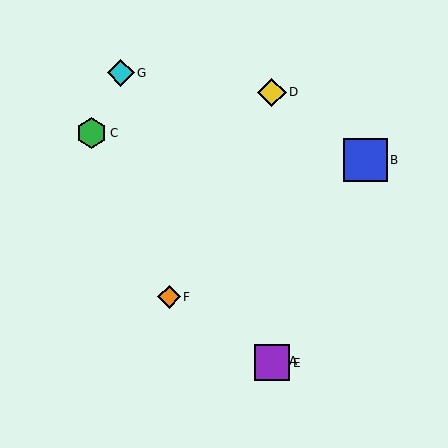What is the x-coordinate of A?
Object A is at x≈272.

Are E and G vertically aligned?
No, E is at x≈272 and G is at x≈121.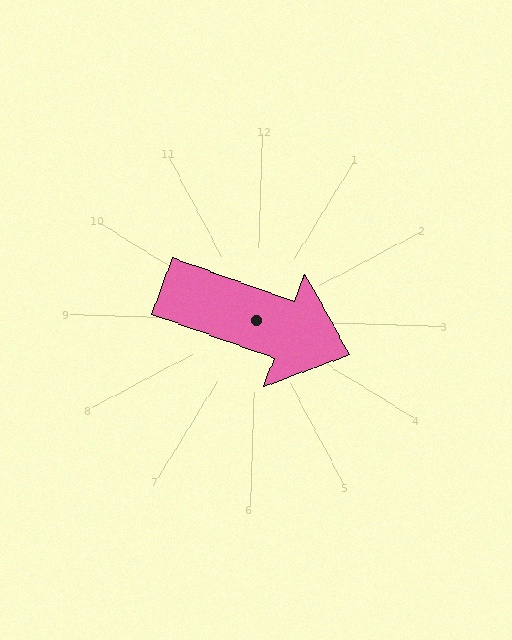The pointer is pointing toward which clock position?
Roughly 4 o'clock.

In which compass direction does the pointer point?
East.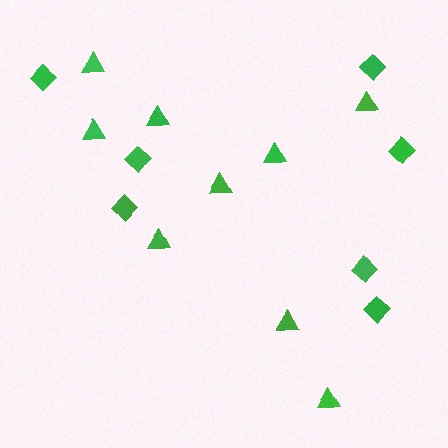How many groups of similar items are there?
There are 2 groups: one group of triangles (9) and one group of diamonds (7).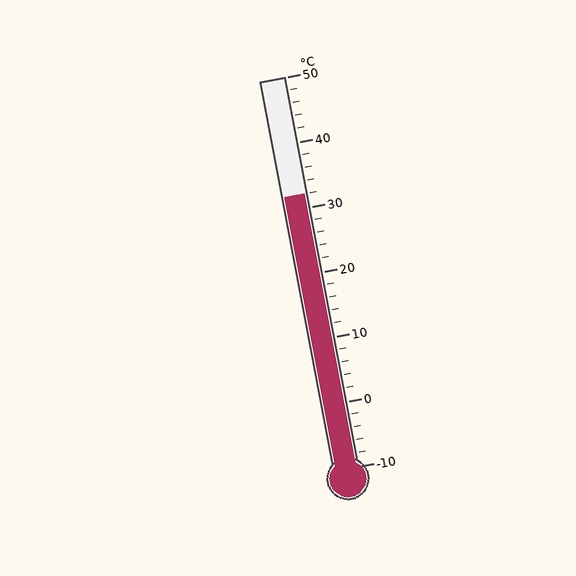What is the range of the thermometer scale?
The thermometer scale ranges from -10°C to 50°C.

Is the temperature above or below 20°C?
The temperature is above 20°C.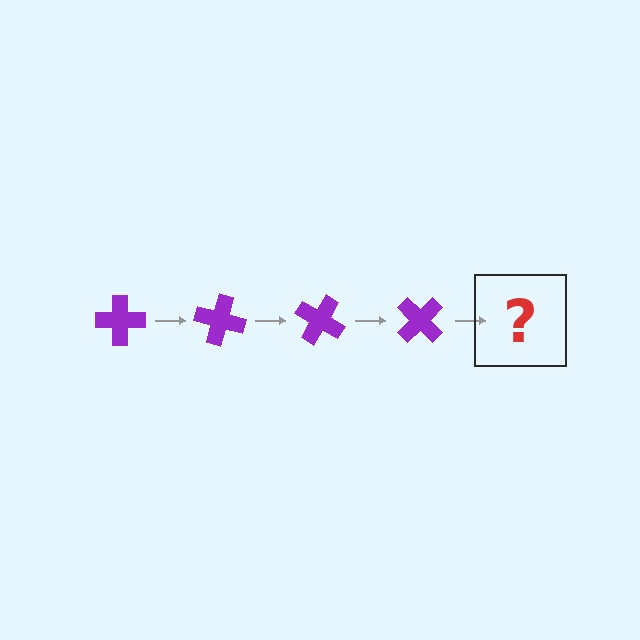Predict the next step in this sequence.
The next step is a purple cross rotated 60 degrees.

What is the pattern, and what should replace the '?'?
The pattern is that the cross rotates 15 degrees each step. The '?' should be a purple cross rotated 60 degrees.